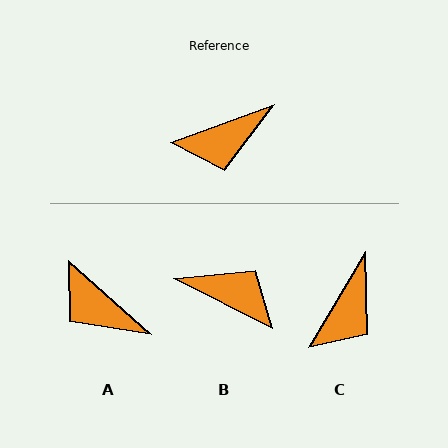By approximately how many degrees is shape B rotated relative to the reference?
Approximately 133 degrees counter-clockwise.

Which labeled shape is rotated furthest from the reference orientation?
B, about 133 degrees away.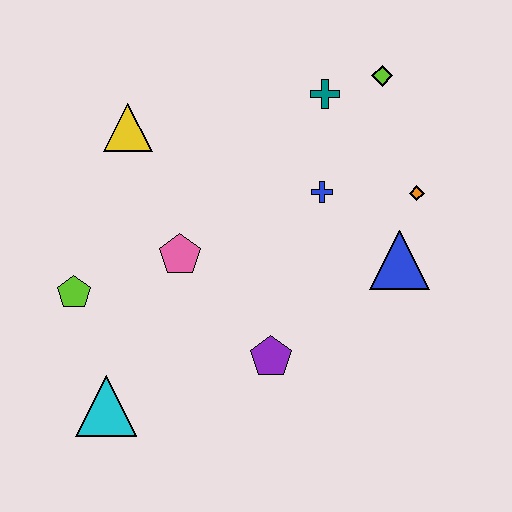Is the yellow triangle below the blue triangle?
No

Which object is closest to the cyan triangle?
The lime pentagon is closest to the cyan triangle.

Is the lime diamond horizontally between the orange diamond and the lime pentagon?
Yes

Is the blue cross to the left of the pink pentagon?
No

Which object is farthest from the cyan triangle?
The lime diamond is farthest from the cyan triangle.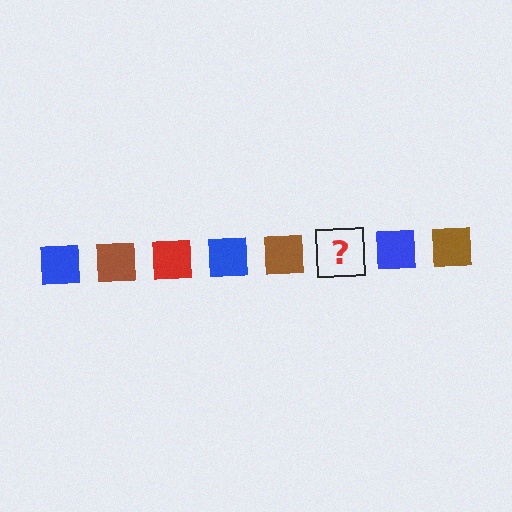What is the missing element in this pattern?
The missing element is a red square.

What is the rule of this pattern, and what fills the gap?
The rule is that the pattern cycles through blue, brown, red squares. The gap should be filled with a red square.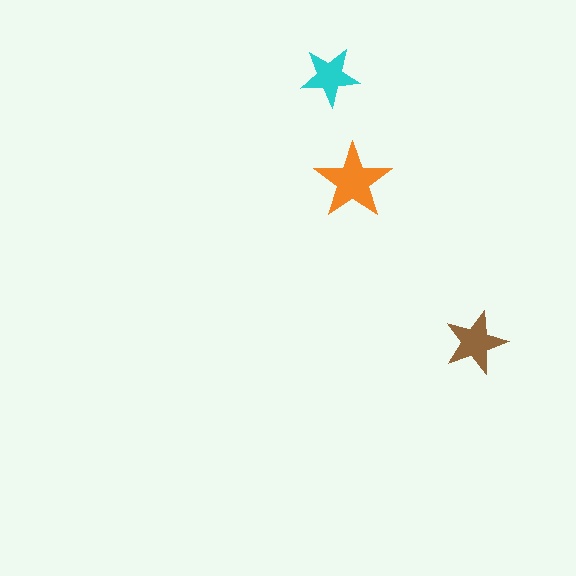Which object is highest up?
The cyan star is topmost.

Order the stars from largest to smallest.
the orange one, the brown one, the cyan one.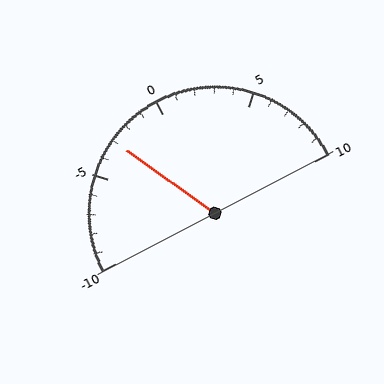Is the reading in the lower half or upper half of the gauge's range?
The reading is in the lower half of the range (-10 to 10).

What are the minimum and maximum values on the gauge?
The gauge ranges from -10 to 10.